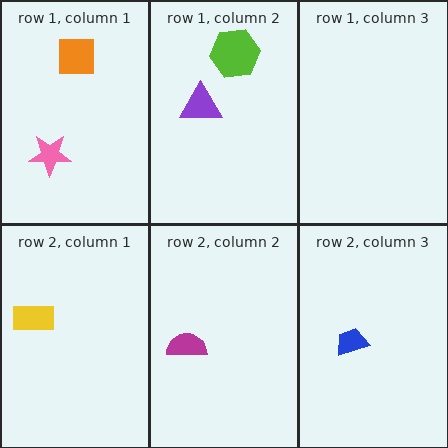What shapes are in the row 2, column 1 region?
The yellow rectangle.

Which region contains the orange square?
The row 1, column 1 region.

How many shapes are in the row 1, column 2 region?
2.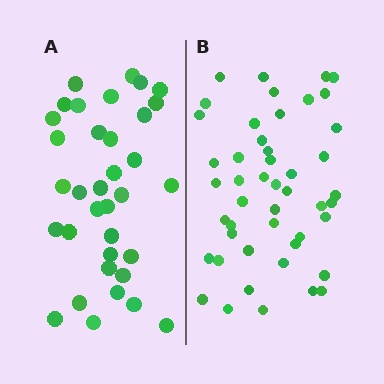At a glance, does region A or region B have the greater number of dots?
Region B (the right region) has more dots.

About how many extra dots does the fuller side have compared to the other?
Region B has roughly 12 or so more dots than region A.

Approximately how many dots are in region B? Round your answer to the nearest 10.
About 50 dots. (The exact count is 47, which rounds to 50.)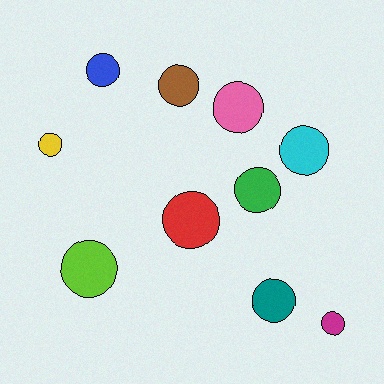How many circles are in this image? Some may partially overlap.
There are 10 circles.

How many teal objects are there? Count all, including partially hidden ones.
There is 1 teal object.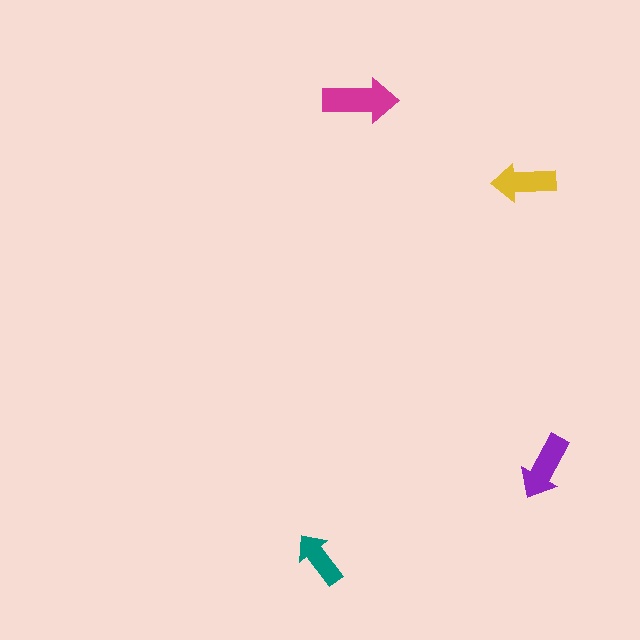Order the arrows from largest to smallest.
the magenta one, the purple one, the yellow one, the teal one.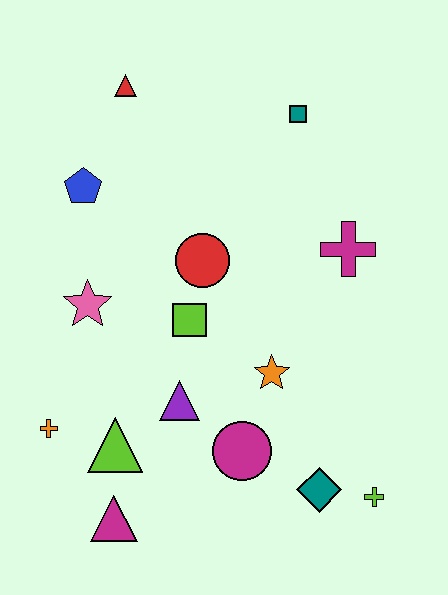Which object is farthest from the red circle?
The lime cross is farthest from the red circle.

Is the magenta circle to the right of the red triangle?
Yes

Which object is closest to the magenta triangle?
The lime triangle is closest to the magenta triangle.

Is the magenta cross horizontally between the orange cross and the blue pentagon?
No